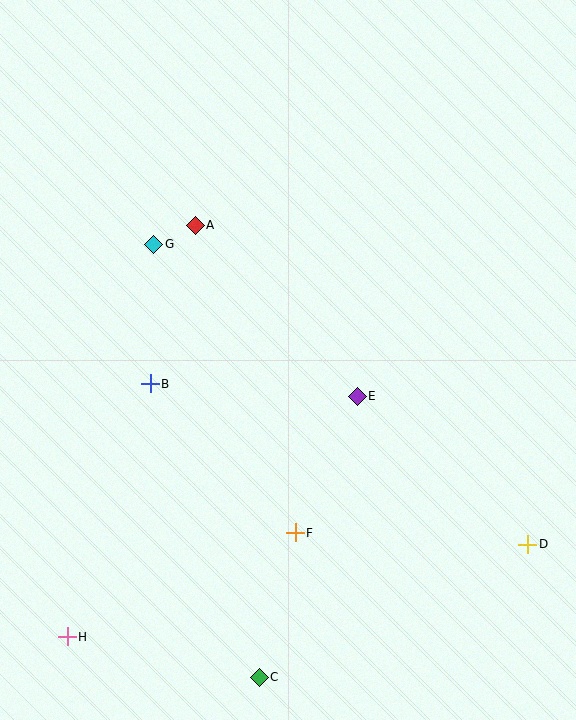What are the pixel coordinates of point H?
Point H is at (67, 637).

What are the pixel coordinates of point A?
Point A is at (195, 225).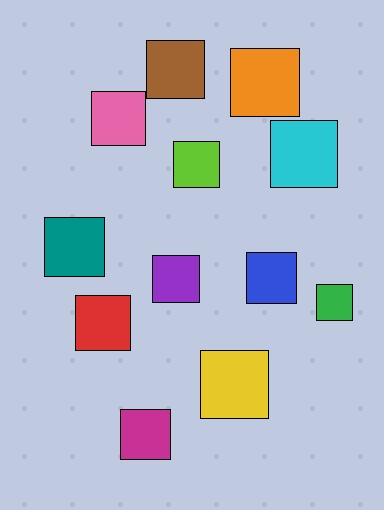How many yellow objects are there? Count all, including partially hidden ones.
There is 1 yellow object.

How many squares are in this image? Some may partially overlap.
There are 12 squares.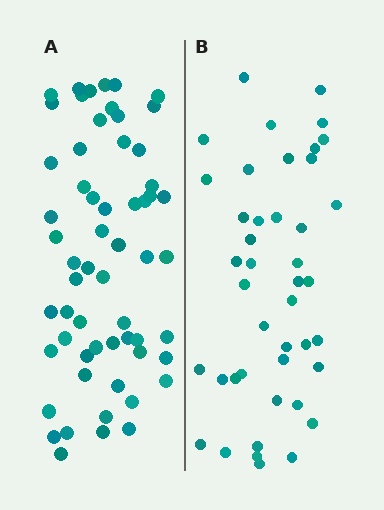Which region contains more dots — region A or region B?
Region A (the left region) has more dots.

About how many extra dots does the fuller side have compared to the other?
Region A has approximately 15 more dots than region B.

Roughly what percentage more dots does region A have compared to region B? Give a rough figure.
About 35% more.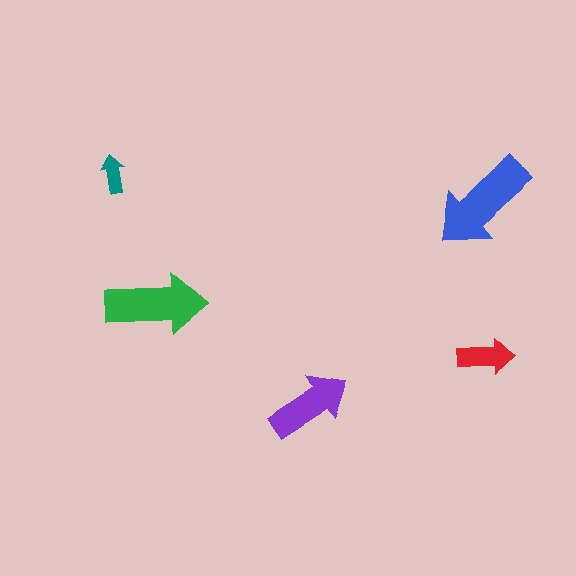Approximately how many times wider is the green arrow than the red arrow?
About 2 times wider.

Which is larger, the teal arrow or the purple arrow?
The purple one.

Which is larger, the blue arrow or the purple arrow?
The blue one.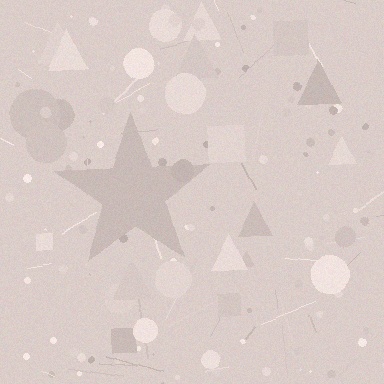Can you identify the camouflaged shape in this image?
The camouflaged shape is a star.